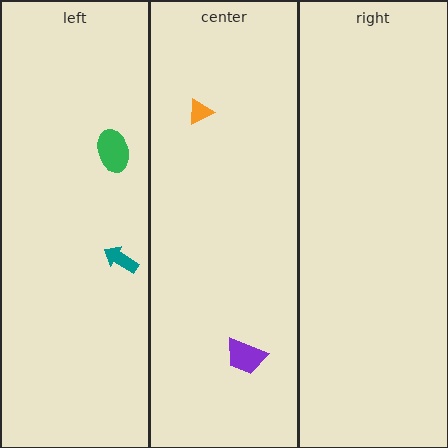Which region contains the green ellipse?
The left region.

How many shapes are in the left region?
2.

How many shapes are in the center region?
2.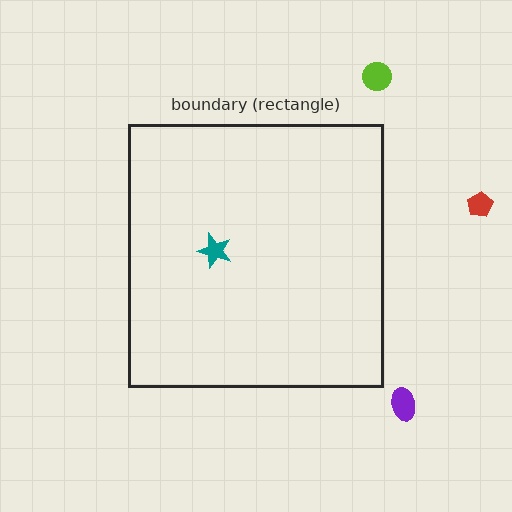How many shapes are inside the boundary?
1 inside, 3 outside.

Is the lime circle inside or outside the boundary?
Outside.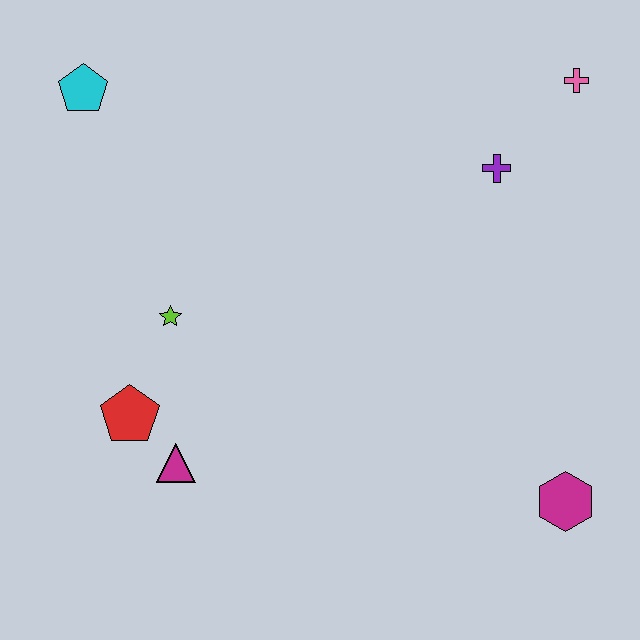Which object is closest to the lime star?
The red pentagon is closest to the lime star.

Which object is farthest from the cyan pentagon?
The magenta hexagon is farthest from the cyan pentagon.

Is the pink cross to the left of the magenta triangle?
No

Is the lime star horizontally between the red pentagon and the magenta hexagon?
Yes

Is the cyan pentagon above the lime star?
Yes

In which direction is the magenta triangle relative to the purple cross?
The magenta triangle is to the left of the purple cross.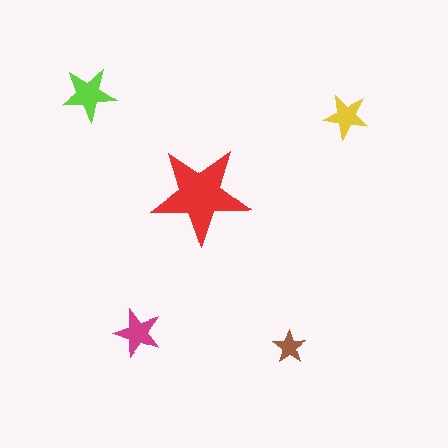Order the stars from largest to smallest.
the red one, the lime one, the magenta one, the yellow one, the brown one.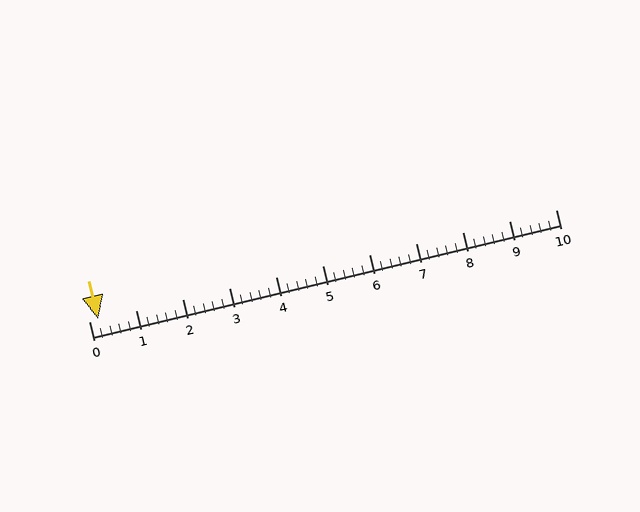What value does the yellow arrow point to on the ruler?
The yellow arrow points to approximately 0.2.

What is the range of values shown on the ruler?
The ruler shows values from 0 to 10.